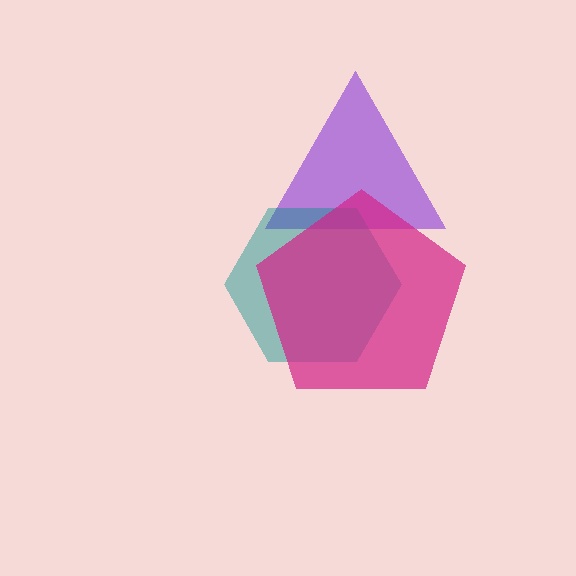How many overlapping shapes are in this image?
There are 3 overlapping shapes in the image.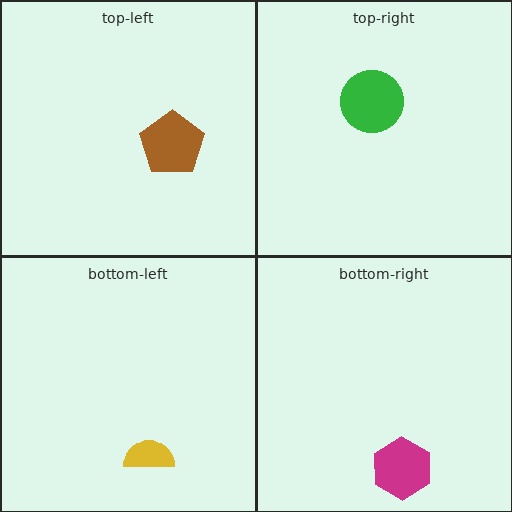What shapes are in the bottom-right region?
The magenta hexagon.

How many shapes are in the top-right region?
1.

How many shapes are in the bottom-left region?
1.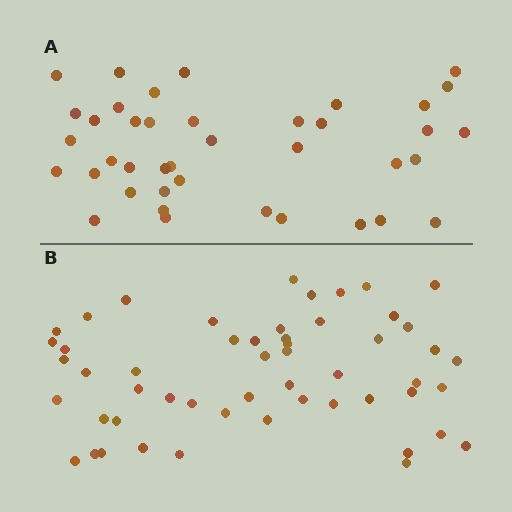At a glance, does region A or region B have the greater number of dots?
Region B (the bottom region) has more dots.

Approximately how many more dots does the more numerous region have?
Region B has approximately 15 more dots than region A.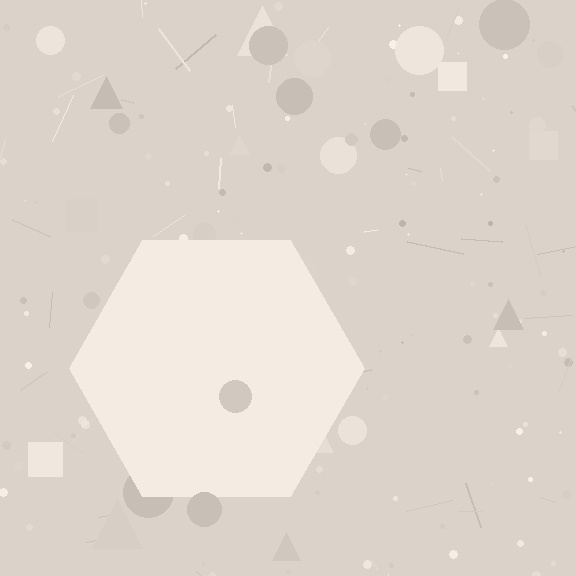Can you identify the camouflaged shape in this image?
The camouflaged shape is a hexagon.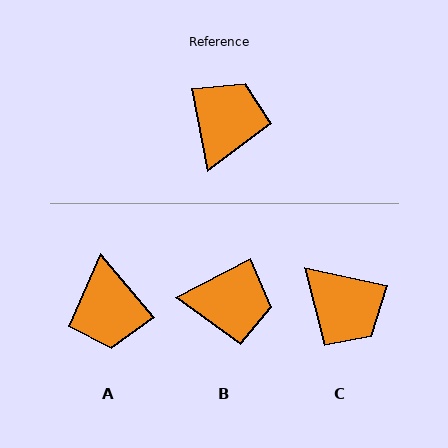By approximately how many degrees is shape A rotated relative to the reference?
Approximately 151 degrees clockwise.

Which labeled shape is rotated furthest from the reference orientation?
A, about 151 degrees away.